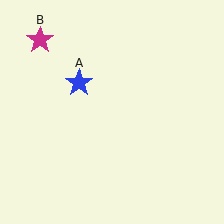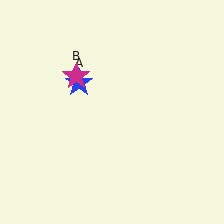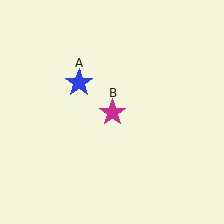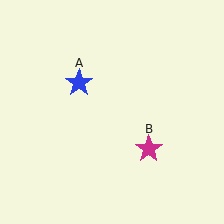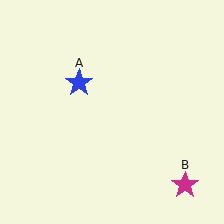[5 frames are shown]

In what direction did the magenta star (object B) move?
The magenta star (object B) moved down and to the right.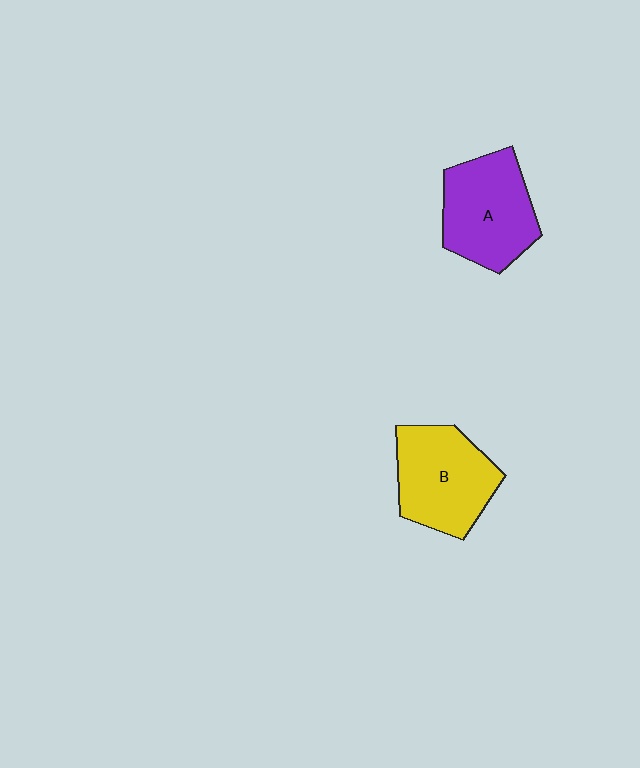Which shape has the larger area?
Shape A (purple).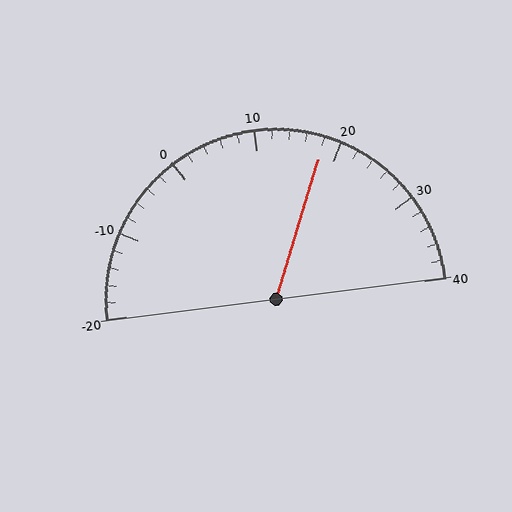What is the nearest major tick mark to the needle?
The nearest major tick mark is 20.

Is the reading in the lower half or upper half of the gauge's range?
The reading is in the upper half of the range (-20 to 40).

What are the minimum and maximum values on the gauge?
The gauge ranges from -20 to 40.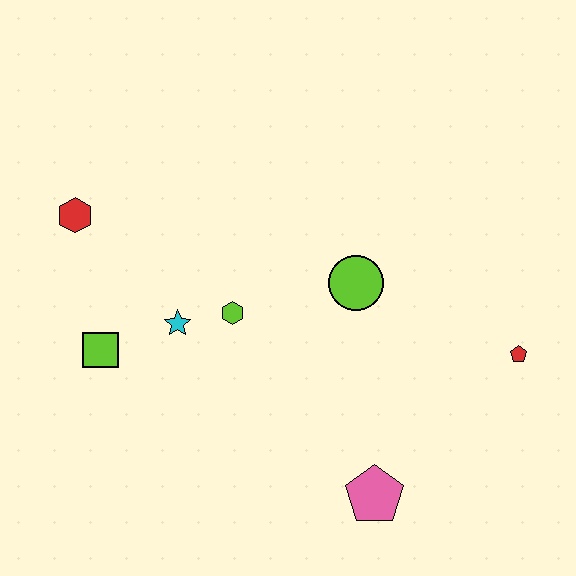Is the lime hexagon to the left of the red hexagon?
No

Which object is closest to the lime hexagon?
The cyan star is closest to the lime hexagon.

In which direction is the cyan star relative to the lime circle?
The cyan star is to the left of the lime circle.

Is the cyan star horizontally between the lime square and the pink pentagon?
Yes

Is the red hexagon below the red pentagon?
No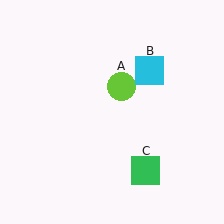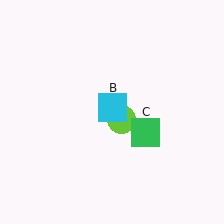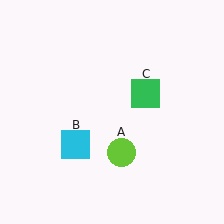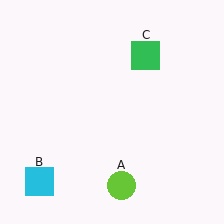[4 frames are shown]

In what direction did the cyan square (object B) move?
The cyan square (object B) moved down and to the left.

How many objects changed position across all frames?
3 objects changed position: lime circle (object A), cyan square (object B), green square (object C).